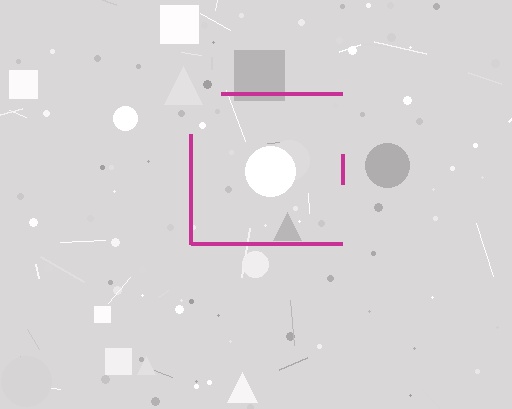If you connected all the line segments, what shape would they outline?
They would outline a square.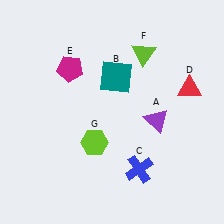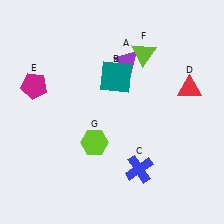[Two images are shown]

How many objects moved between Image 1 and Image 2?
2 objects moved between the two images.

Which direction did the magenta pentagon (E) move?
The magenta pentagon (E) moved left.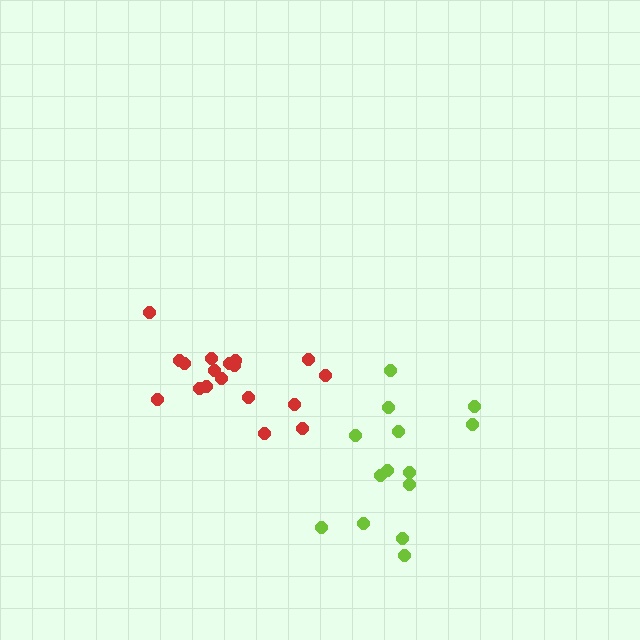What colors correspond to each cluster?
The clusters are colored: red, lime.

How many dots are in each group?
Group 1: 18 dots, Group 2: 14 dots (32 total).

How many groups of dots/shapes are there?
There are 2 groups.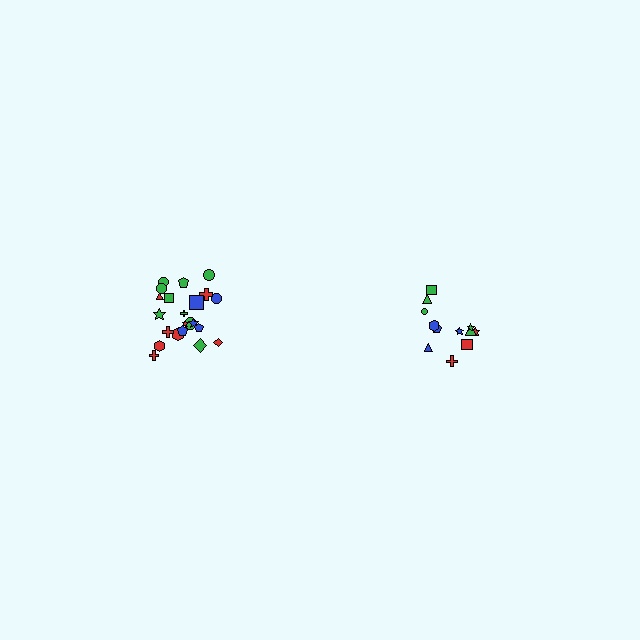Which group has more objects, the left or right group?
The left group.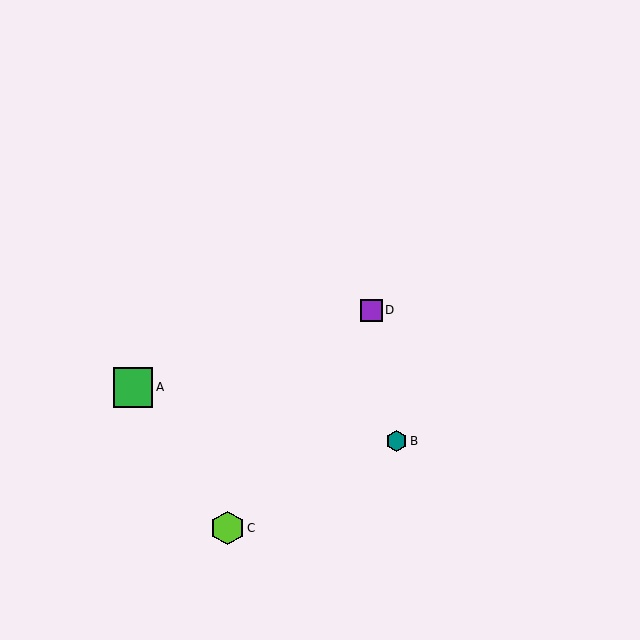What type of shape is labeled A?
Shape A is a green square.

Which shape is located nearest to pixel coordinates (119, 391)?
The green square (labeled A) at (133, 387) is nearest to that location.